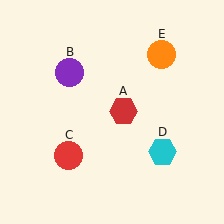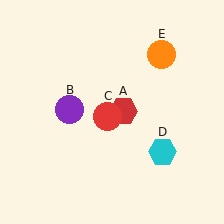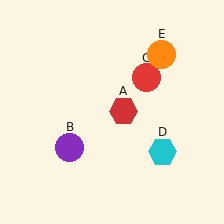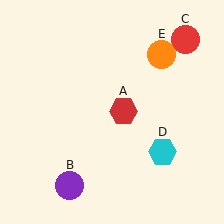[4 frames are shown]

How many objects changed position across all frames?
2 objects changed position: purple circle (object B), red circle (object C).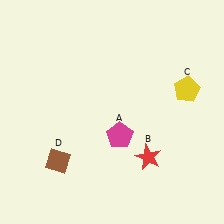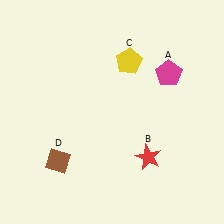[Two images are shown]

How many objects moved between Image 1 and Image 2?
2 objects moved between the two images.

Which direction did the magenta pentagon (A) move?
The magenta pentagon (A) moved up.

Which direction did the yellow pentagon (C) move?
The yellow pentagon (C) moved left.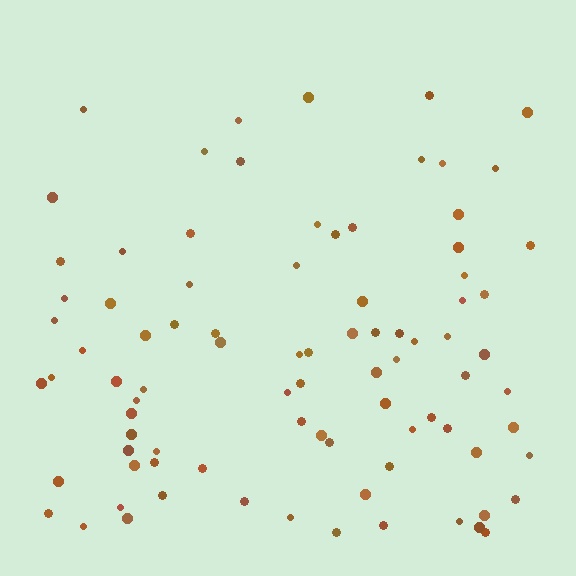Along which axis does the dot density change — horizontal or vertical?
Vertical.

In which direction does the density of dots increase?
From top to bottom, with the bottom side densest.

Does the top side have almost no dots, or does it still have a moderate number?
Still a moderate number, just noticeably fewer than the bottom.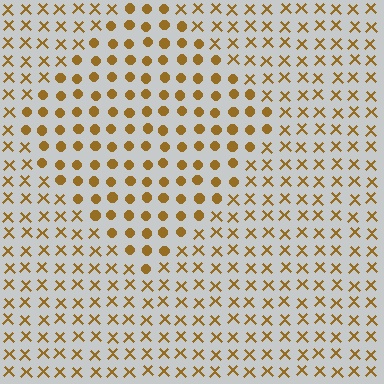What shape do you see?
I see a diamond.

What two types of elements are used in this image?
The image uses circles inside the diamond region and X marks outside it.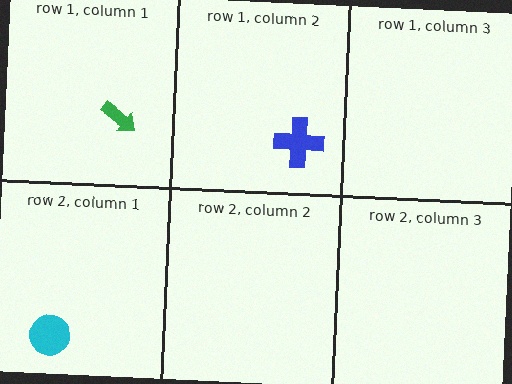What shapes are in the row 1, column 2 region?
The blue cross.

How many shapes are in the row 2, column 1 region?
1.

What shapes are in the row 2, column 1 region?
The cyan circle.